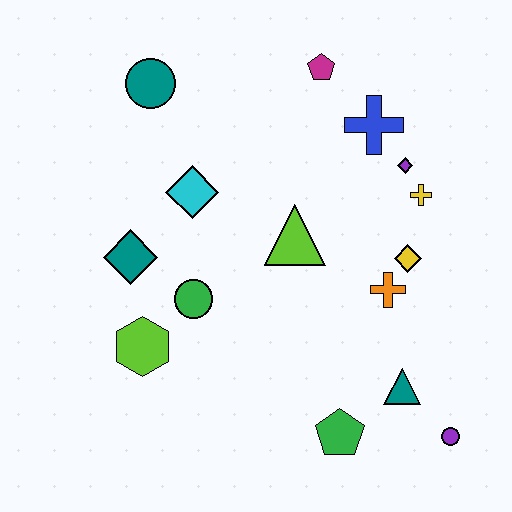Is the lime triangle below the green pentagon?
No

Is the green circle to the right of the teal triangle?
No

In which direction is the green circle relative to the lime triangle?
The green circle is to the left of the lime triangle.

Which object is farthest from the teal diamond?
The purple circle is farthest from the teal diamond.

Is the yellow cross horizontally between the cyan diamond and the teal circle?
No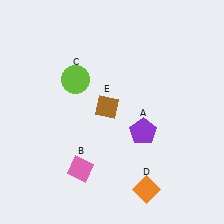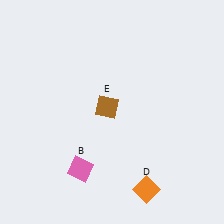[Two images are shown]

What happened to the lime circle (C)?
The lime circle (C) was removed in Image 2. It was in the top-left area of Image 1.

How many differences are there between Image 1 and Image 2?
There are 2 differences between the two images.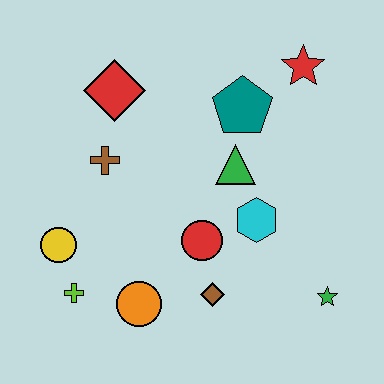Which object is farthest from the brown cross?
The green star is farthest from the brown cross.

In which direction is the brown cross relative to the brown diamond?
The brown cross is above the brown diamond.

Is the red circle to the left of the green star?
Yes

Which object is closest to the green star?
The cyan hexagon is closest to the green star.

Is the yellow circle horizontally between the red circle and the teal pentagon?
No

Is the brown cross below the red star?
Yes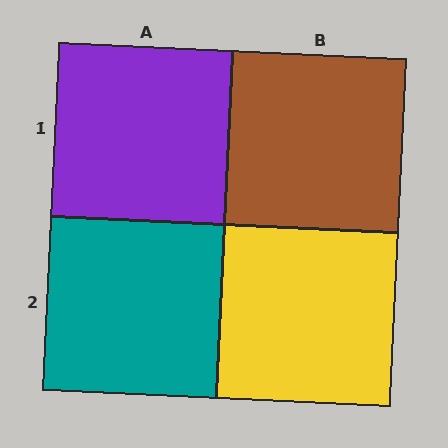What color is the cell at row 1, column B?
Brown.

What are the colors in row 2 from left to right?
Teal, yellow.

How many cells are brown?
1 cell is brown.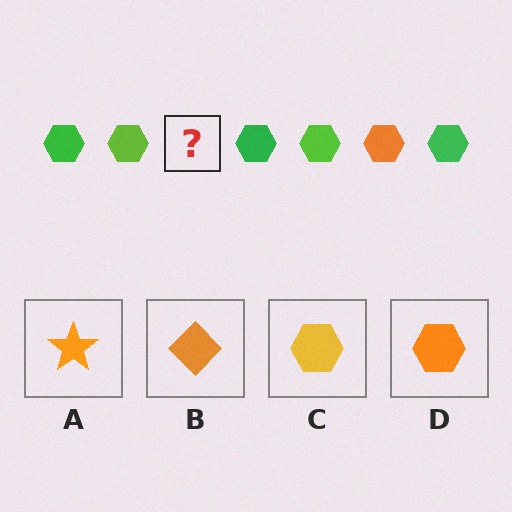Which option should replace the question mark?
Option D.